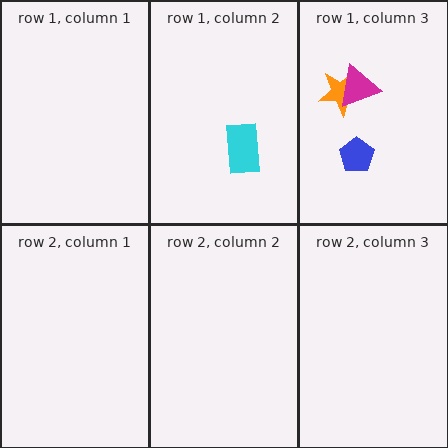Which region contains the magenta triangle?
The row 1, column 3 region.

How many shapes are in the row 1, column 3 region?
3.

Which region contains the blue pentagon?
The row 1, column 3 region.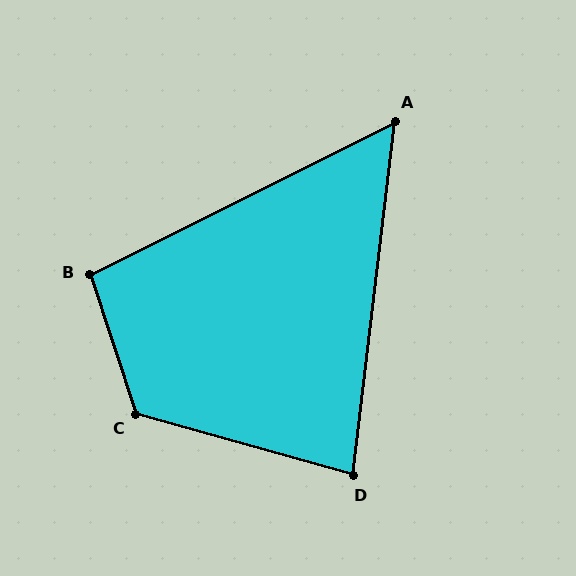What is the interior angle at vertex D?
Approximately 81 degrees (acute).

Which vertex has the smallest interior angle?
A, at approximately 56 degrees.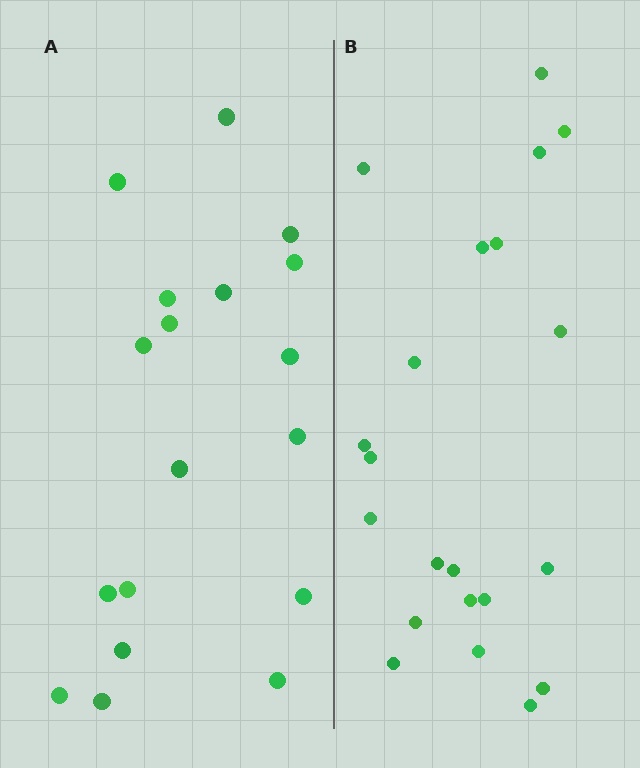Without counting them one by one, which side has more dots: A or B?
Region B (the right region) has more dots.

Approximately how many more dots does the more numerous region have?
Region B has just a few more — roughly 2 or 3 more dots than region A.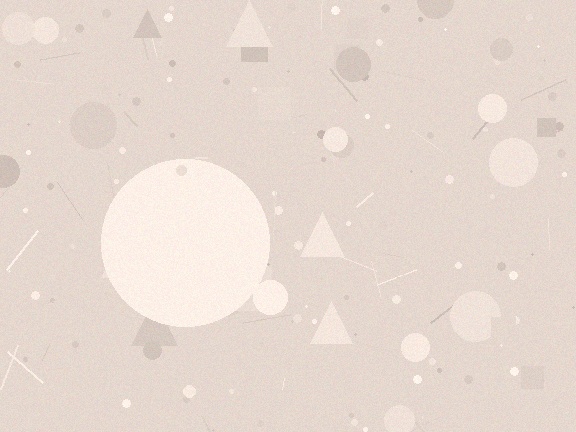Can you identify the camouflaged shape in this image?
The camouflaged shape is a circle.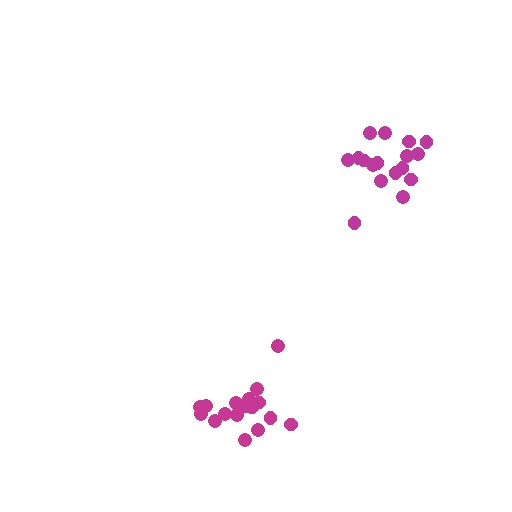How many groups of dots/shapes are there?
There are 2 groups.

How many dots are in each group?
Group 1: 17 dots, Group 2: 17 dots (34 total).